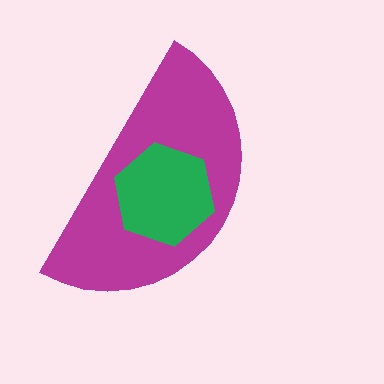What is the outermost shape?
The magenta semicircle.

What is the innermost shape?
The green hexagon.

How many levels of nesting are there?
2.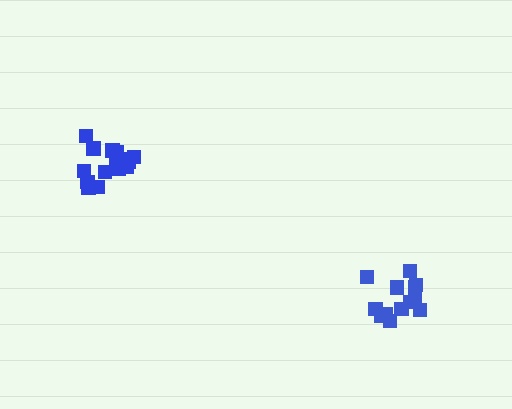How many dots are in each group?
Group 1: 13 dots, Group 2: 16 dots (29 total).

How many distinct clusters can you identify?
There are 2 distinct clusters.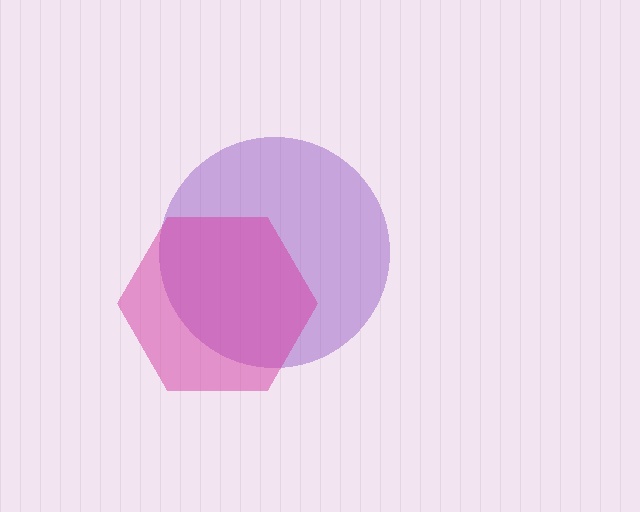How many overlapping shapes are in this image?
There are 2 overlapping shapes in the image.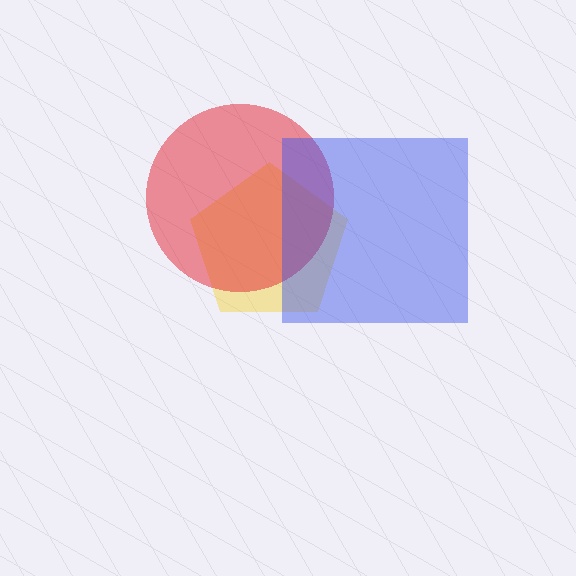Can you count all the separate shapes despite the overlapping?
Yes, there are 3 separate shapes.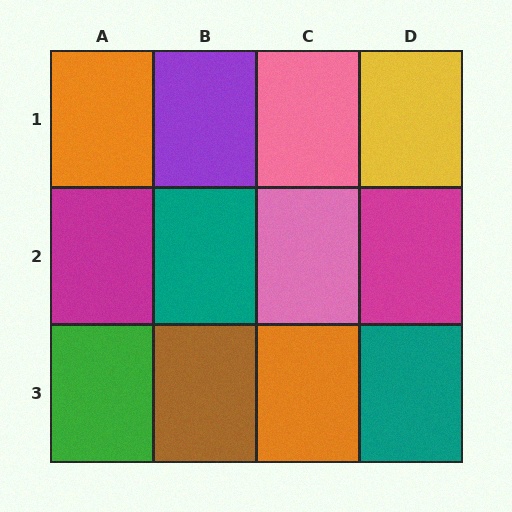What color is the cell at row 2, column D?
Magenta.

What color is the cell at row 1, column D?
Yellow.